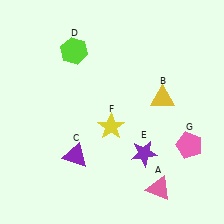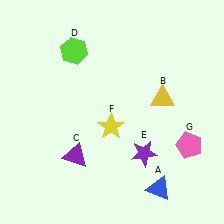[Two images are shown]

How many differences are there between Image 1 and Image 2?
There is 1 difference between the two images.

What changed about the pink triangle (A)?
In Image 1, A is pink. In Image 2, it changed to blue.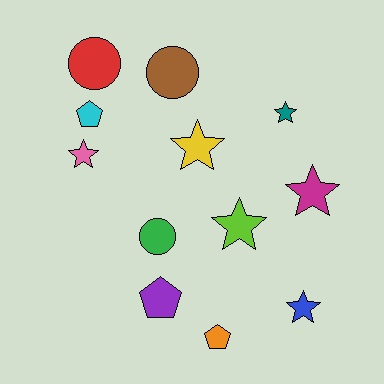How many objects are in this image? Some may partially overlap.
There are 12 objects.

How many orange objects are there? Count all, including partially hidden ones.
There is 1 orange object.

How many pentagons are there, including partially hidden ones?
There are 3 pentagons.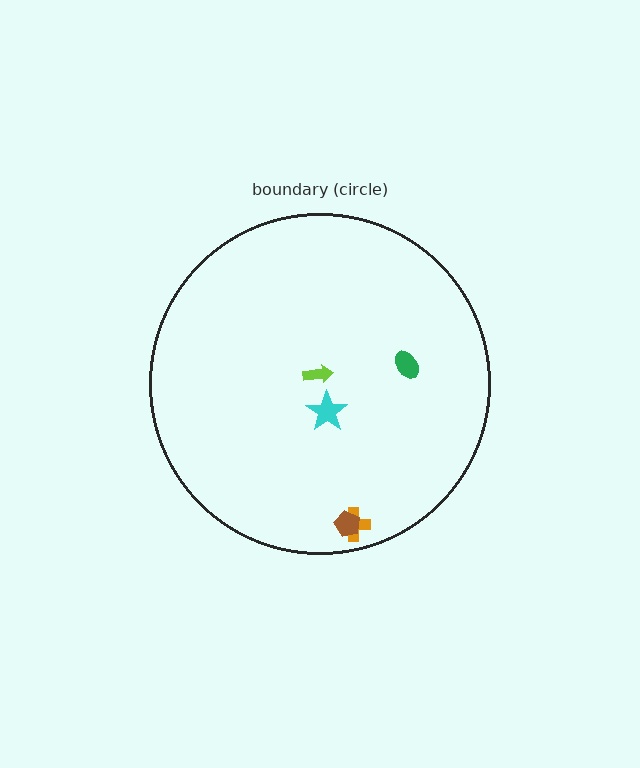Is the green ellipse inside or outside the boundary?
Inside.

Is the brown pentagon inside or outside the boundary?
Inside.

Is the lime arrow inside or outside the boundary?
Inside.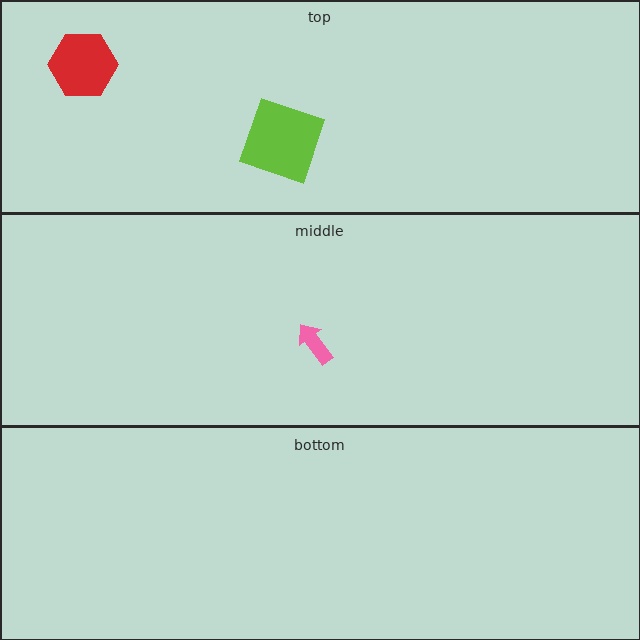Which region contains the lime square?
The top region.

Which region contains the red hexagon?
The top region.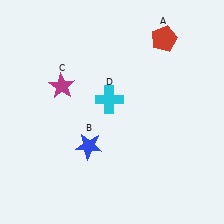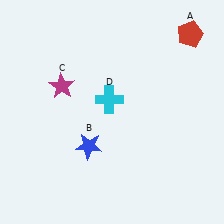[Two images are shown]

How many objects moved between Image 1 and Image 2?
1 object moved between the two images.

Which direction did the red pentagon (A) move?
The red pentagon (A) moved right.